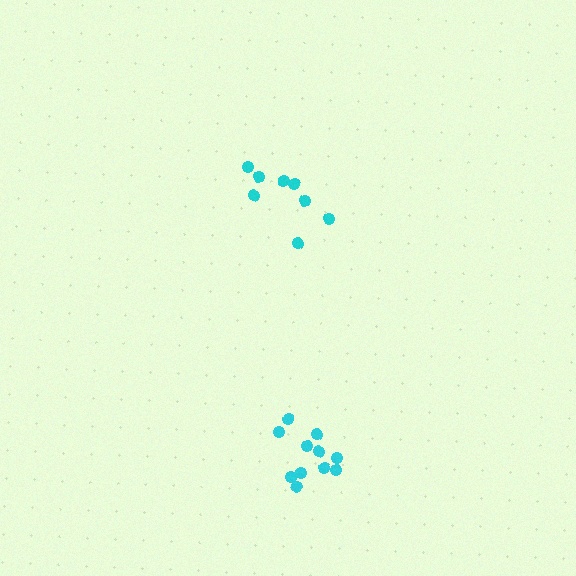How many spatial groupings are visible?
There are 2 spatial groupings.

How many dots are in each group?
Group 1: 8 dots, Group 2: 11 dots (19 total).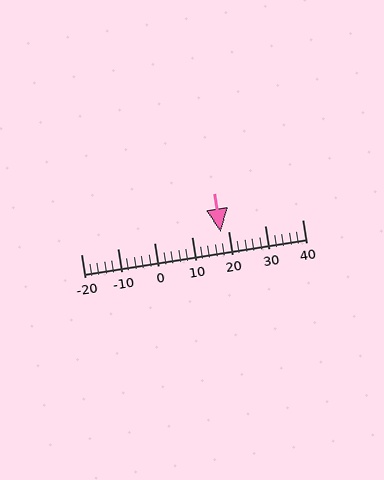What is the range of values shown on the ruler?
The ruler shows values from -20 to 40.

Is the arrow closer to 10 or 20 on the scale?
The arrow is closer to 20.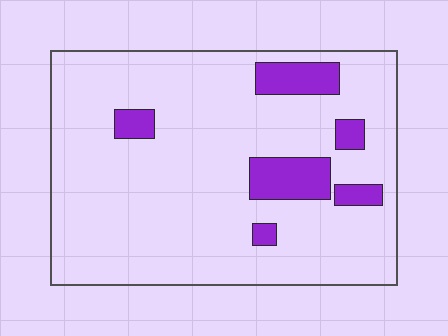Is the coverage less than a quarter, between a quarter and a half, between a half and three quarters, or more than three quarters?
Less than a quarter.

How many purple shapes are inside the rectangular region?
6.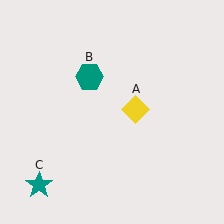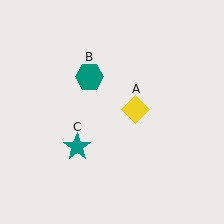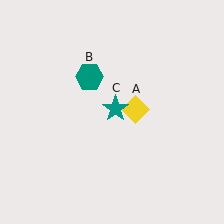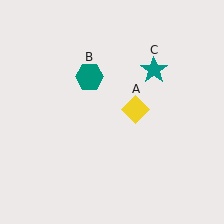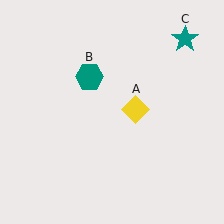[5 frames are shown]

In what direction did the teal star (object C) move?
The teal star (object C) moved up and to the right.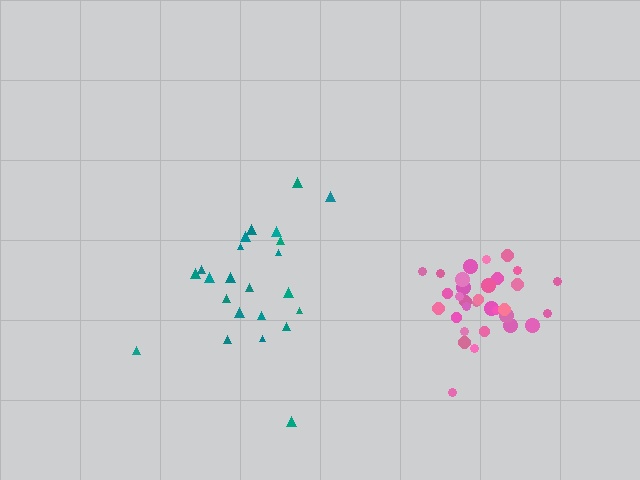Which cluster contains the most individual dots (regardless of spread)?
Pink (32).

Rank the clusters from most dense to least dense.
pink, teal.